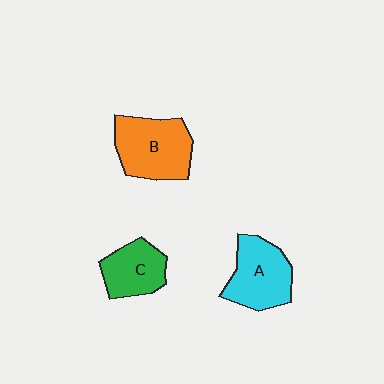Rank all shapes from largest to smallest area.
From largest to smallest: B (orange), A (cyan), C (green).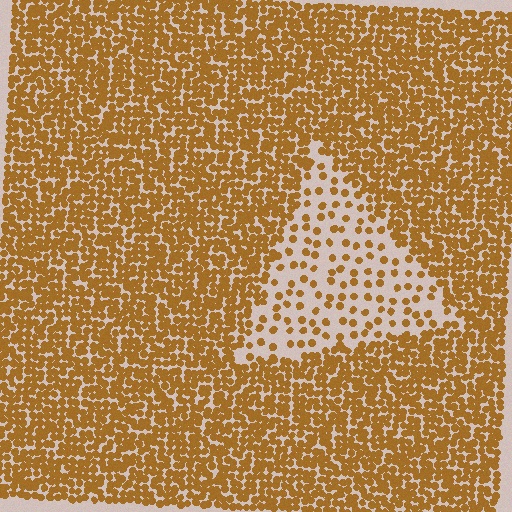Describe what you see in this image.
The image contains small brown elements arranged at two different densities. A triangle-shaped region is visible where the elements are less densely packed than the surrounding area.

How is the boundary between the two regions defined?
The boundary is defined by a change in element density (approximately 3.2x ratio). All elements are the same color, size, and shape.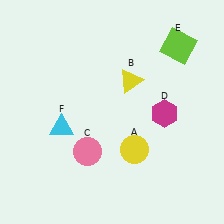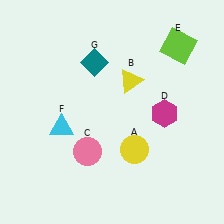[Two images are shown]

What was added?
A teal diamond (G) was added in Image 2.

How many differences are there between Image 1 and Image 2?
There is 1 difference between the two images.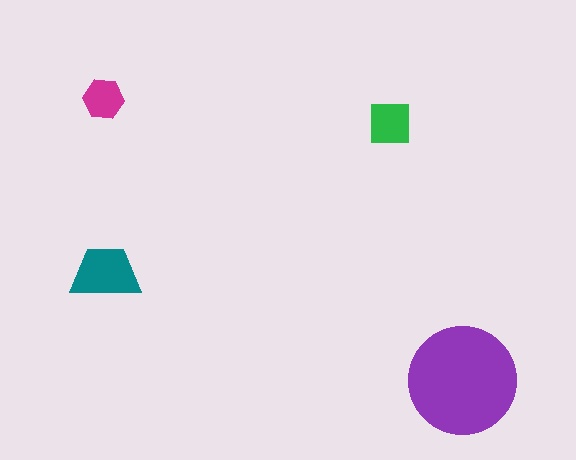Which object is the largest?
The purple circle.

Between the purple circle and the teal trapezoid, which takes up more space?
The purple circle.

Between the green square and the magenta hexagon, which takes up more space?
The green square.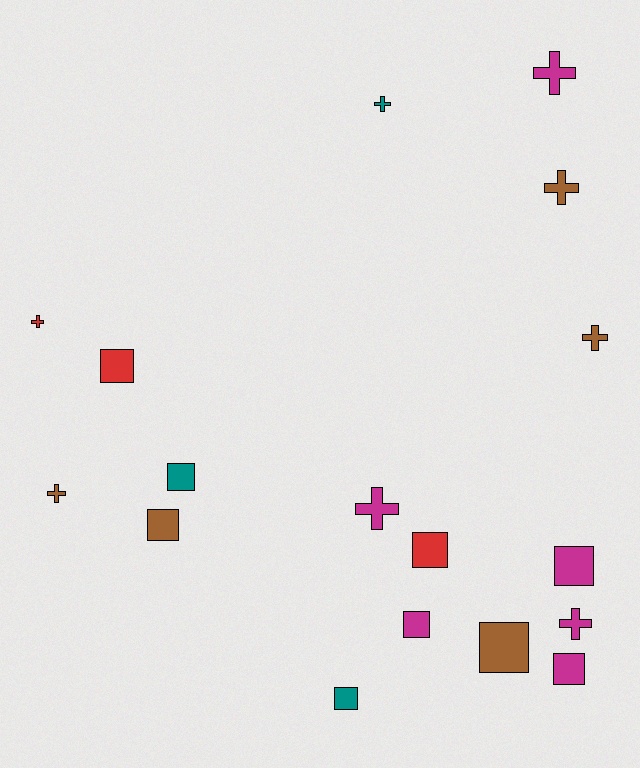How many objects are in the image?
There are 17 objects.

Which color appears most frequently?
Magenta, with 6 objects.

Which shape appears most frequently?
Square, with 9 objects.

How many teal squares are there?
There are 2 teal squares.